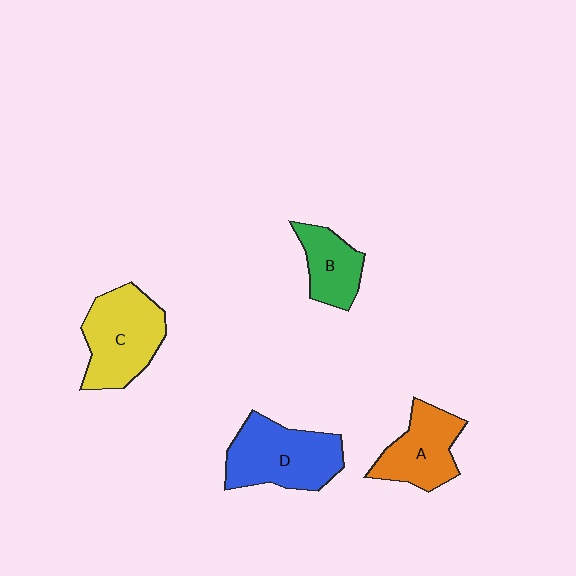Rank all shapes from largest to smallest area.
From largest to smallest: D (blue), C (yellow), A (orange), B (green).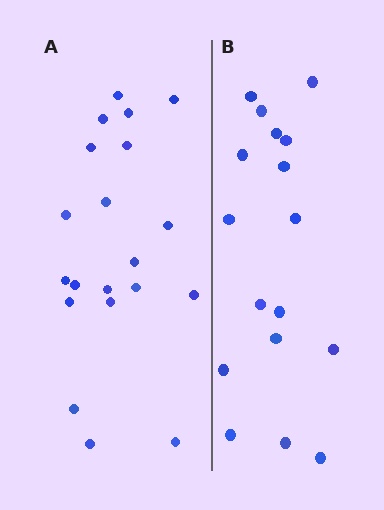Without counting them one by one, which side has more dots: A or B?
Region A (the left region) has more dots.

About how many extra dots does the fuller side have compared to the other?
Region A has just a few more — roughly 2 or 3 more dots than region B.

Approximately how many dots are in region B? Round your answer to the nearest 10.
About 20 dots. (The exact count is 17, which rounds to 20.)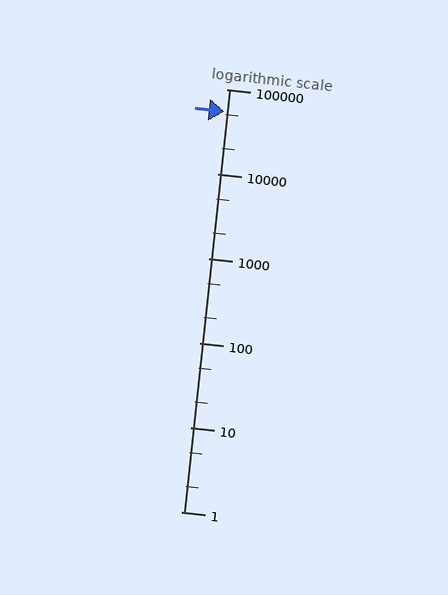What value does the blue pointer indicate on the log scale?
The pointer indicates approximately 55000.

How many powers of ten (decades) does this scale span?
The scale spans 5 decades, from 1 to 100000.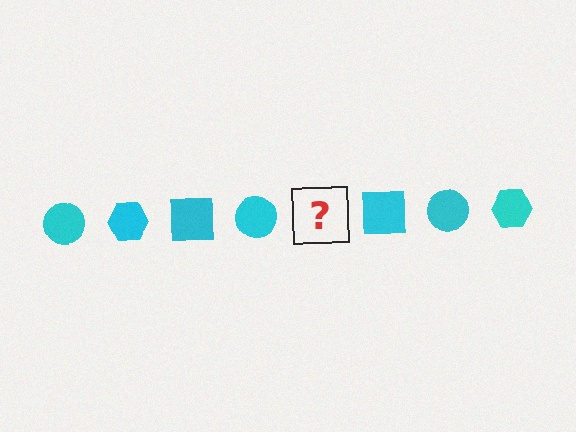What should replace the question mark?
The question mark should be replaced with a cyan hexagon.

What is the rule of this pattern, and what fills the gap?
The rule is that the pattern cycles through circle, hexagon, square shapes in cyan. The gap should be filled with a cyan hexagon.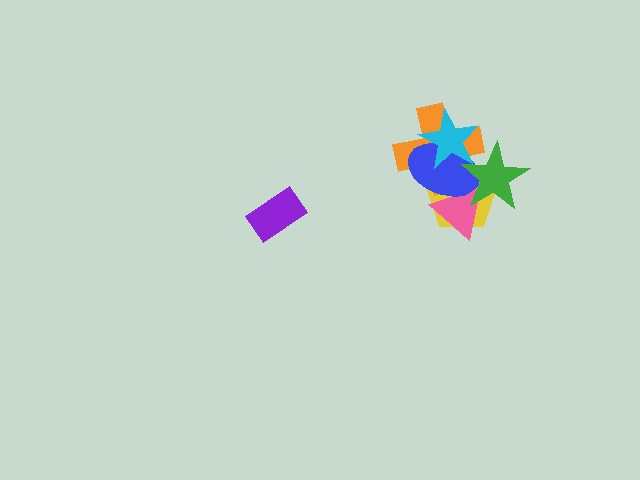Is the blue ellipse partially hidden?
Yes, it is partially covered by another shape.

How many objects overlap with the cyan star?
4 objects overlap with the cyan star.